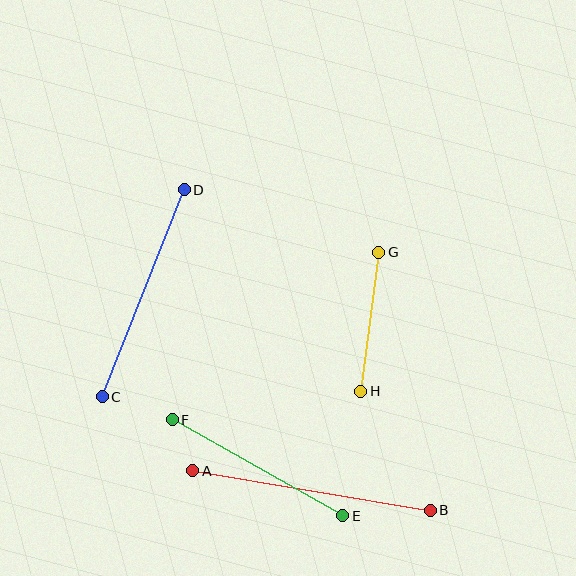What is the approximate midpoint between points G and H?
The midpoint is at approximately (370, 322) pixels.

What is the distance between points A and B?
The distance is approximately 241 pixels.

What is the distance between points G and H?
The distance is approximately 140 pixels.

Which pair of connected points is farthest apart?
Points A and B are farthest apart.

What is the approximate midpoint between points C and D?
The midpoint is at approximately (143, 293) pixels.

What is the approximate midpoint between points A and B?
The midpoint is at approximately (312, 491) pixels.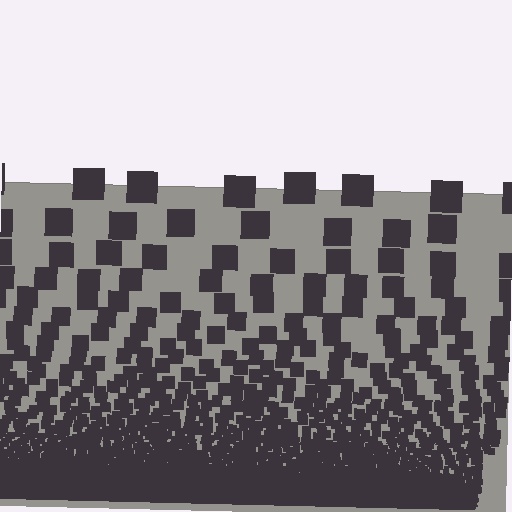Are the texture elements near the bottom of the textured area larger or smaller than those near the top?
Smaller. The gradient is inverted — elements near the bottom are smaller and denser.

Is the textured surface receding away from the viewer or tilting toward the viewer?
The surface appears to tilt toward the viewer. Texture elements get larger and sparser toward the top.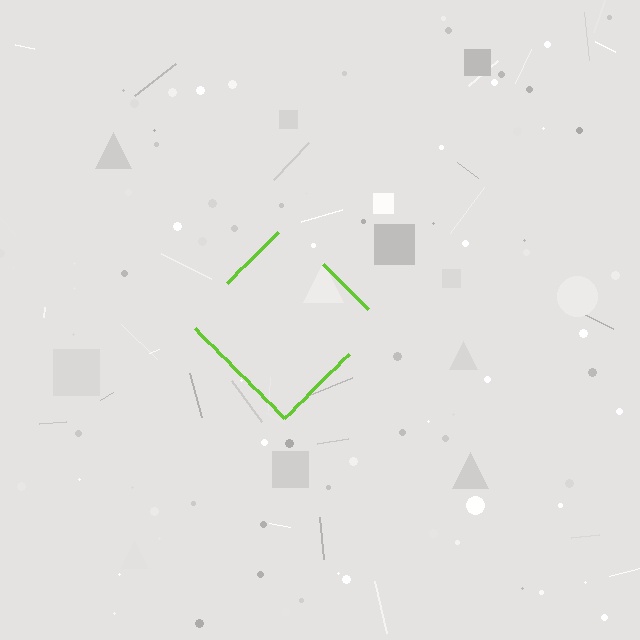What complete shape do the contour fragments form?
The contour fragments form a diamond.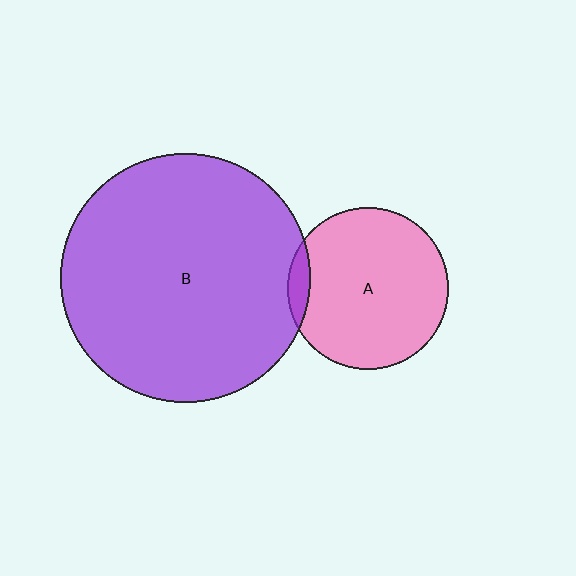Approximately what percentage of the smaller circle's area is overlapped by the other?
Approximately 5%.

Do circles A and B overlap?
Yes.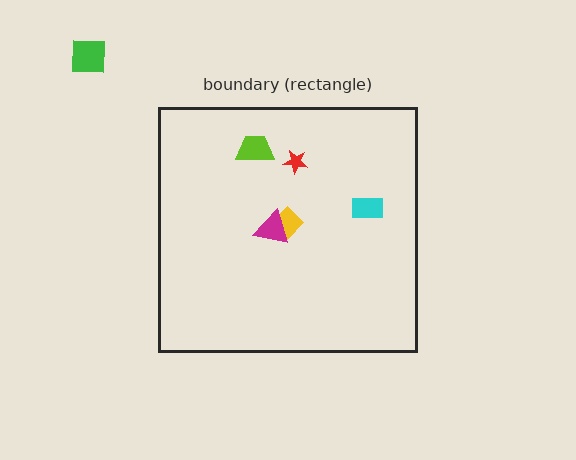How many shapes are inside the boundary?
5 inside, 1 outside.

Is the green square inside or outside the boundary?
Outside.